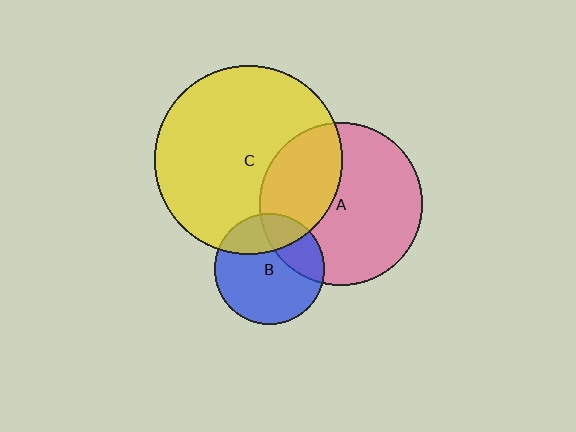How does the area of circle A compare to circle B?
Approximately 2.2 times.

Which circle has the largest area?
Circle C (yellow).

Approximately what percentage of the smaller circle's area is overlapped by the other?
Approximately 25%.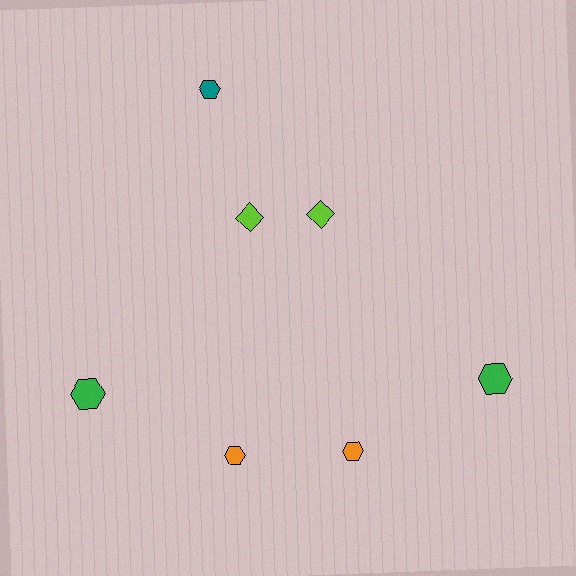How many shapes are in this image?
There are 7 shapes in this image.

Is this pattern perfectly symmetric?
No, the pattern is not perfectly symmetric. A teal hexagon is missing from the right side.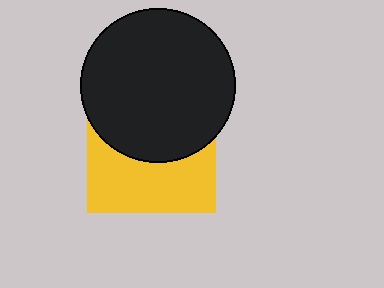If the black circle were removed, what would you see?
You would see the complete yellow square.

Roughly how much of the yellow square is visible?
About half of it is visible (roughly 47%).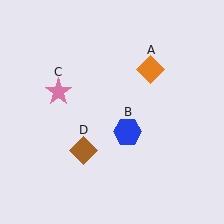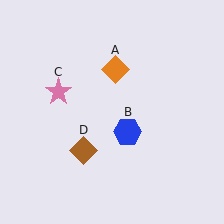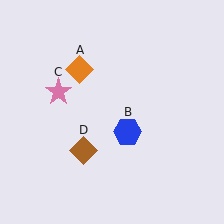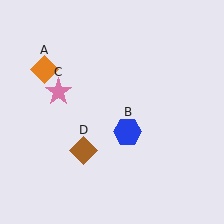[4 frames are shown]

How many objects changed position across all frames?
1 object changed position: orange diamond (object A).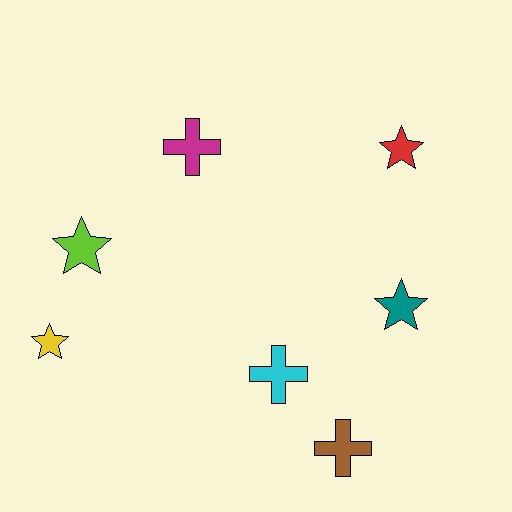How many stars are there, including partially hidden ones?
There are 4 stars.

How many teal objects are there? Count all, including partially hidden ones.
There is 1 teal object.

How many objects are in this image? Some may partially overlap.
There are 7 objects.